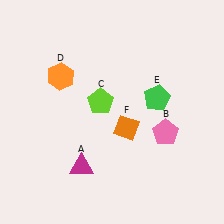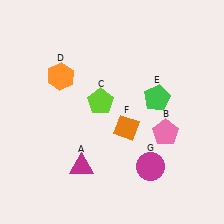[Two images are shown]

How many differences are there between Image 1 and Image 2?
There is 1 difference between the two images.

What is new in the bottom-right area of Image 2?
A magenta circle (G) was added in the bottom-right area of Image 2.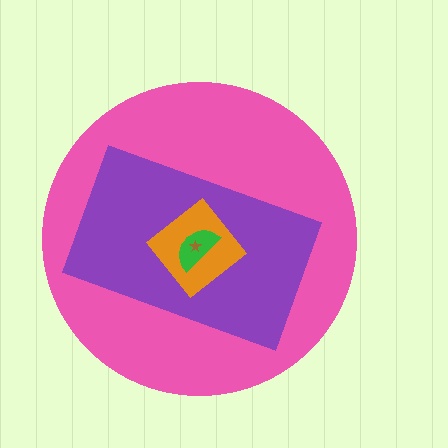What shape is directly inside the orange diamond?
The green semicircle.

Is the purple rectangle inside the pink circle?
Yes.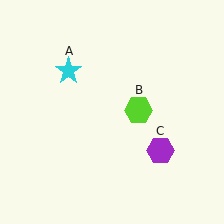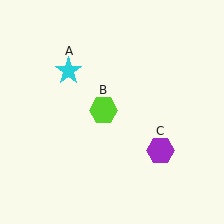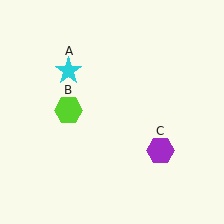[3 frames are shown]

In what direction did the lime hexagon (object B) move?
The lime hexagon (object B) moved left.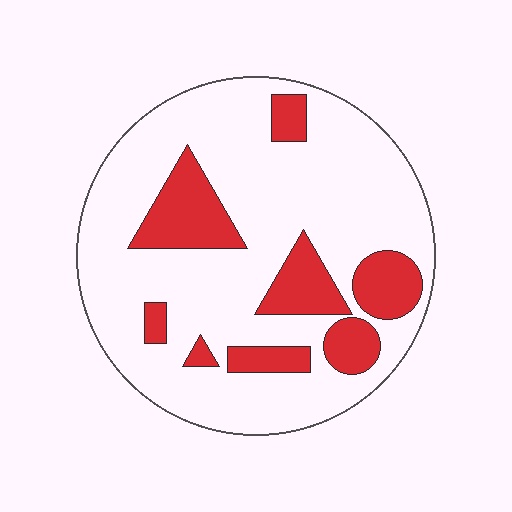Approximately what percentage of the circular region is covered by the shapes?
Approximately 20%.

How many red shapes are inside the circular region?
8.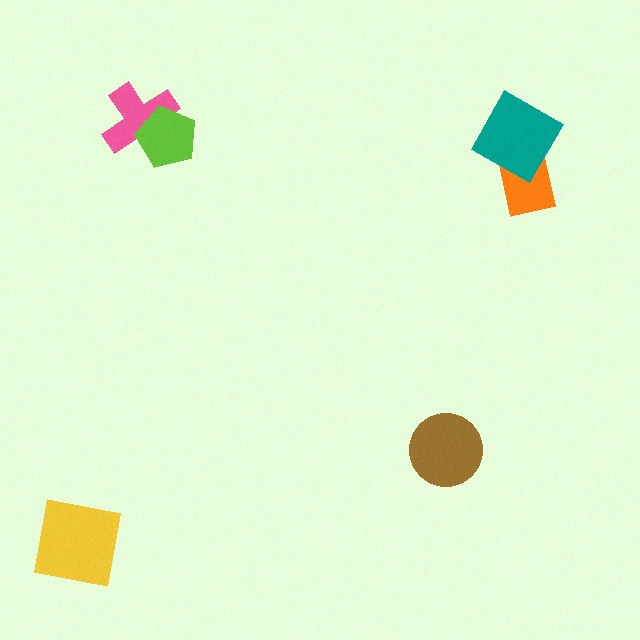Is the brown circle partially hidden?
No, no other shape covers it.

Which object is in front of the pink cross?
The lime pentagon is in front of the pink cross.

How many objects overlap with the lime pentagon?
1 object overlaps with the lime pentagon.